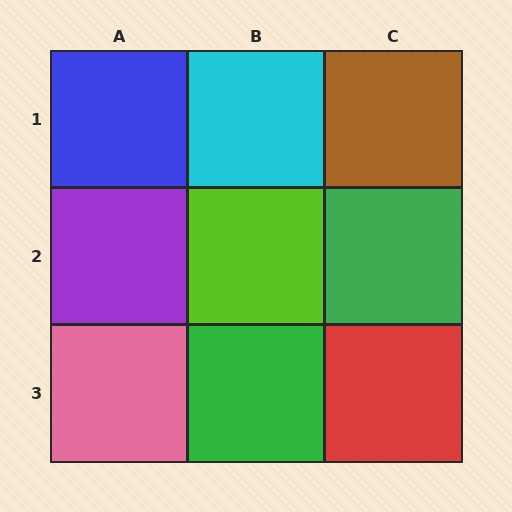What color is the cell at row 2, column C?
Green.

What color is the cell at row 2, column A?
Purple.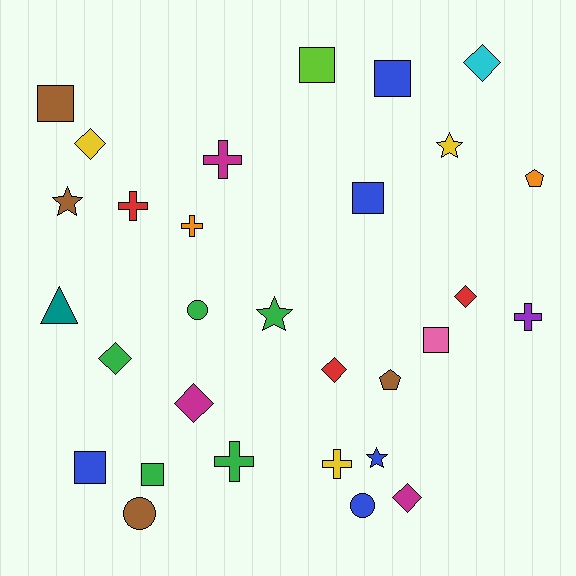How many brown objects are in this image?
There are 4 brown objects.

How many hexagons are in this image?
There are no hexagons.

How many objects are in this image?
There are 30 objects.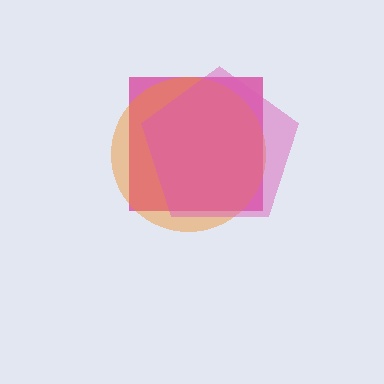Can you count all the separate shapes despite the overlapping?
Yes, there are 3 separate shapes.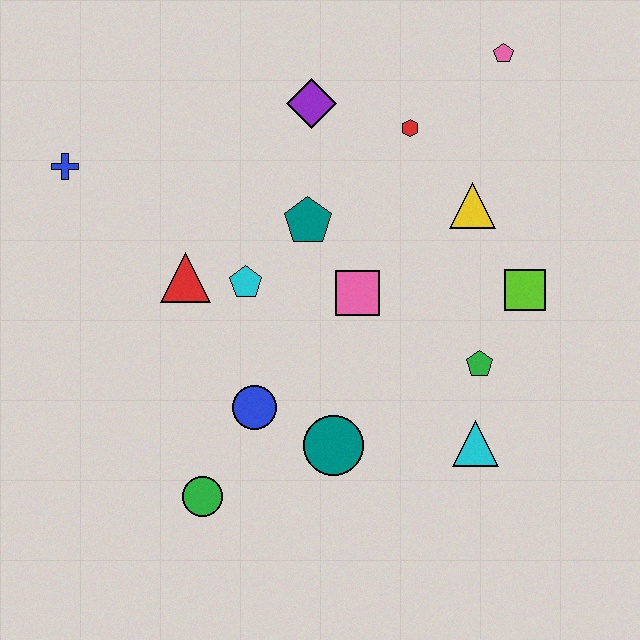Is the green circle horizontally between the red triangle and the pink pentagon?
Yes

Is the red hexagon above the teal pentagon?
Yes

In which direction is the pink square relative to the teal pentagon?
The pink square is below the teal pentagon.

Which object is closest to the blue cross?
The red triangle is closest to the blue cross.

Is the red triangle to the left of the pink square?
Yes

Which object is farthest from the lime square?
The blue cross is farthest from the lime square.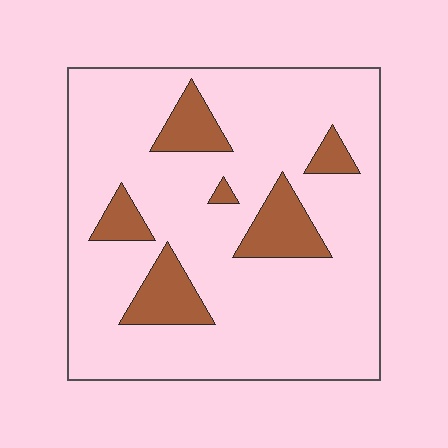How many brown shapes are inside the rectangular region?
6.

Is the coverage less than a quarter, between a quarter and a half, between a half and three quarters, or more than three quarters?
Less than a quarter.